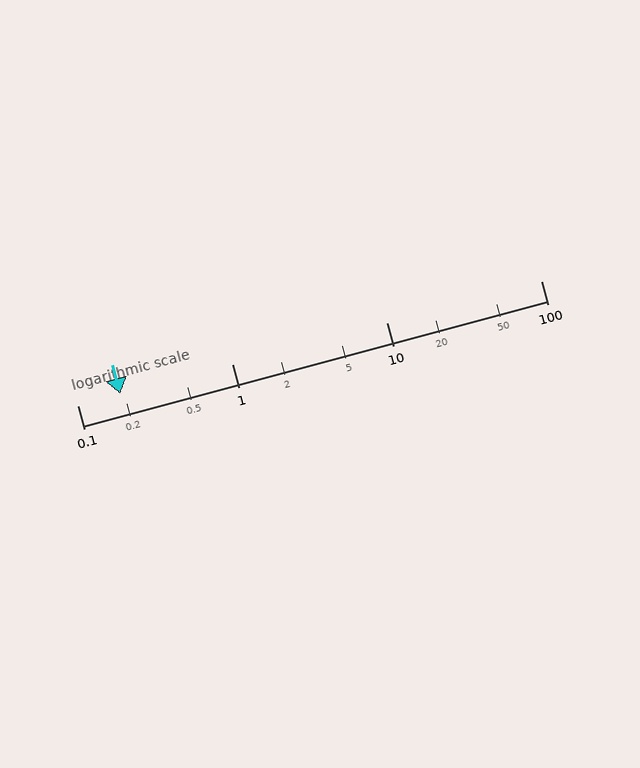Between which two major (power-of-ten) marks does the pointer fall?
The pointer is between 0.1 and 1.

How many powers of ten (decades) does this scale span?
The scale spans 3 decades, from 0.1 to 100.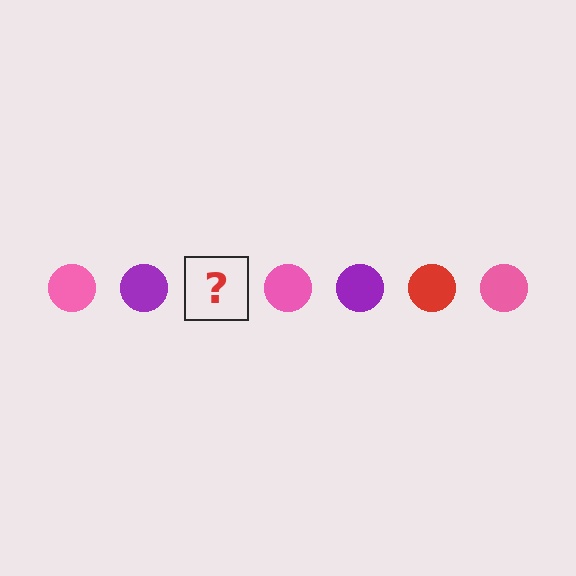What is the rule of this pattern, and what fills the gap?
The rule is that the pattern cycles through pink, purple, red circles. The gap should be filled with a red circle.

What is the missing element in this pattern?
The missing element is a red circle.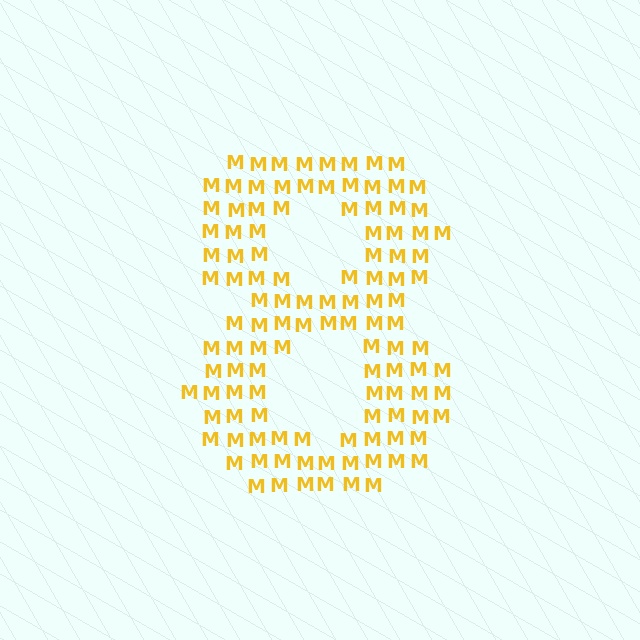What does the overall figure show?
The overall figure shows the digit 8.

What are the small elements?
The small elements are letter M's.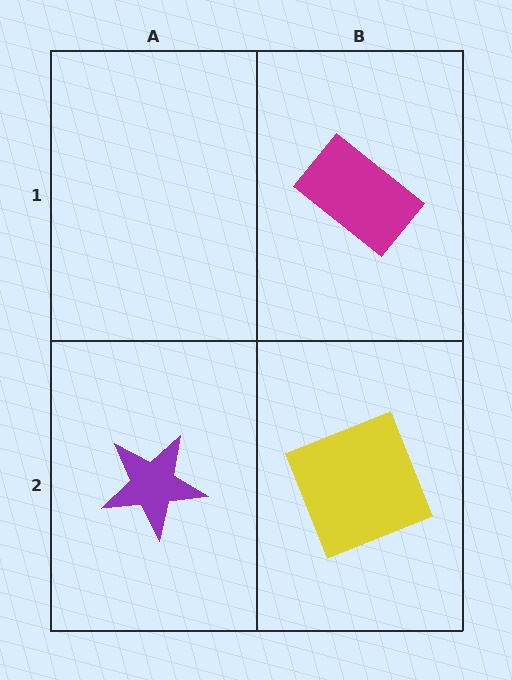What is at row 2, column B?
A yellow square.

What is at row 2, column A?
A purple star.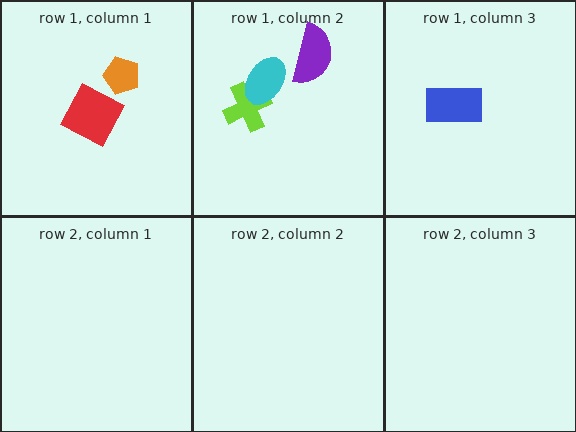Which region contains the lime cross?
The row 1, column 2 region.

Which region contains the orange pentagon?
The row 1, column 1 region.